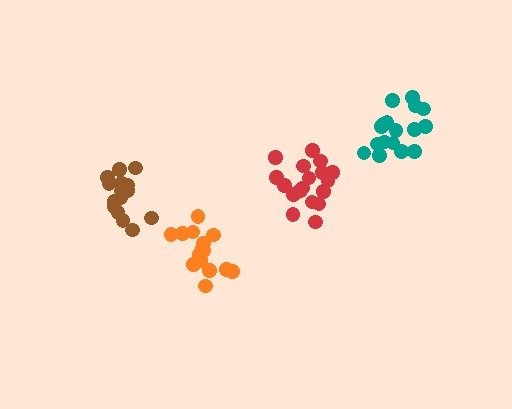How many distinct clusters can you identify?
There are 4 distinct clusters.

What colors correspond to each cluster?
The clusters are colored: teal, brown, orange, red.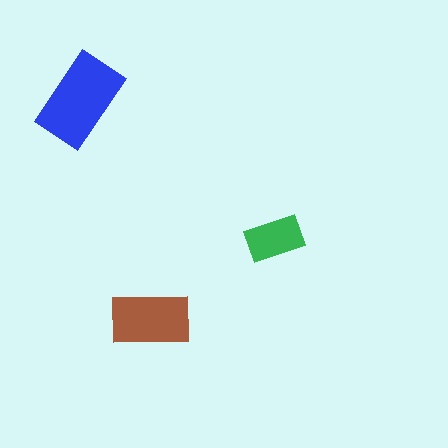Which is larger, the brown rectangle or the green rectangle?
The brown one.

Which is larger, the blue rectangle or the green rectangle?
The blue one.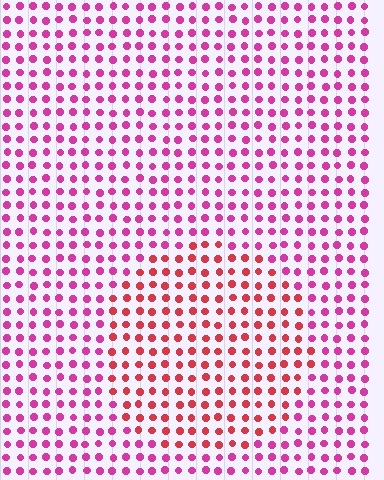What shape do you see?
I see a circle.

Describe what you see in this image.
The image is filled with small magenta elements in a uniform arrangement. A circle-shaped region is visible where the elements are tinted to a slightly different hue, forming a subtle color boundary.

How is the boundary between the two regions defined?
The boundary is defined purely by a slight shift in hue (about 35 degrees). Spacing, size, and orientation are identical on both sides.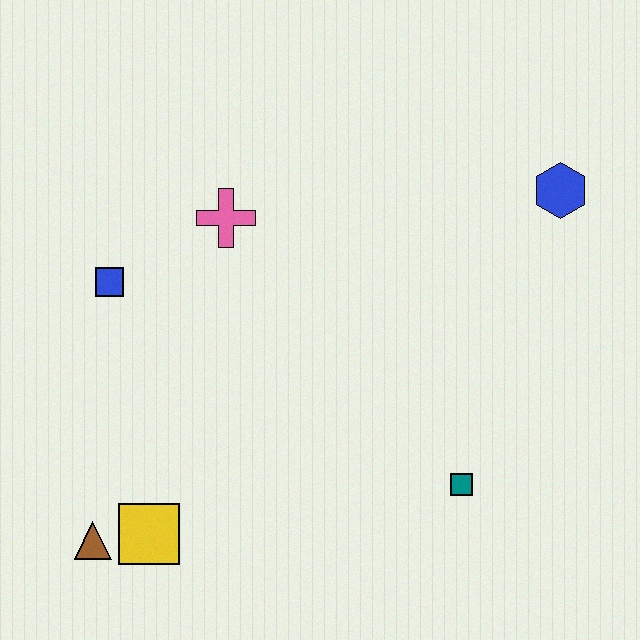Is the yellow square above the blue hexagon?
No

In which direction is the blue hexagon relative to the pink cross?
The blue hexagon is to the right of the pink cross.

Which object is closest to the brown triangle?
The yellow square is closest to the brown triangle.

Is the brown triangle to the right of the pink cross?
No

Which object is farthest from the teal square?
The blue square is farthest from the teal square.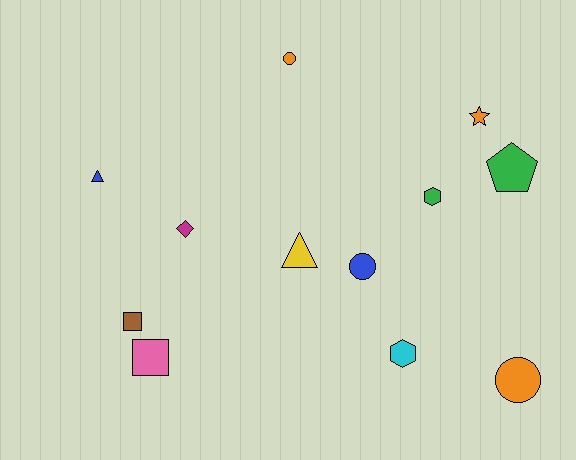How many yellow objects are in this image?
There is 1 yellow object.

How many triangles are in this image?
There are 2 triangles.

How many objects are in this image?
There are 12 objects.